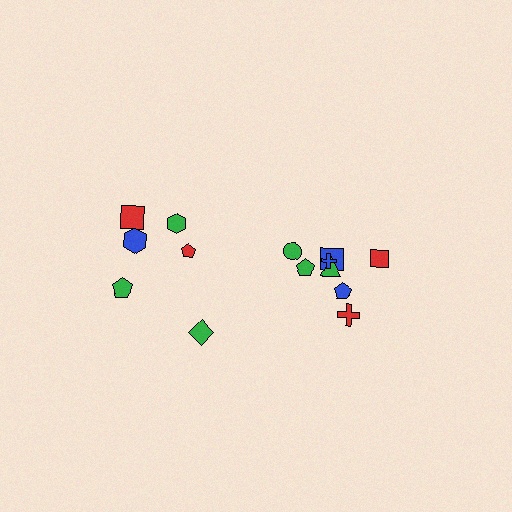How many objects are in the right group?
There are 8 objects.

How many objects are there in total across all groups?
There are 14 objects.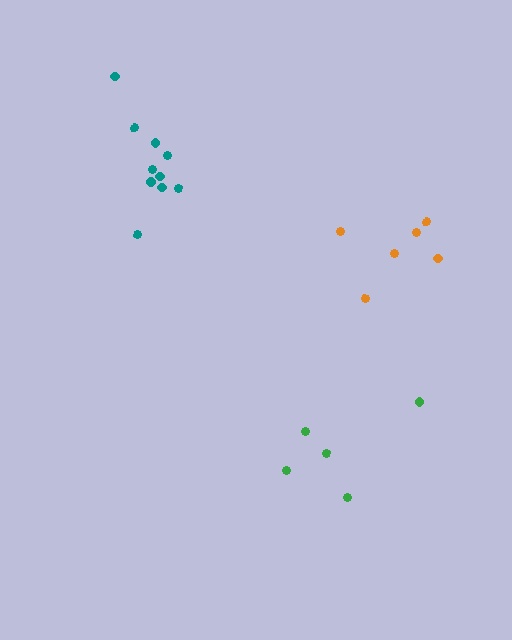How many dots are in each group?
Group 1: 5 dots, Group 2: 10 dots, Group 3: 6 dots (21 total).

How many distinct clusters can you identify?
There are 3 distinct clusters.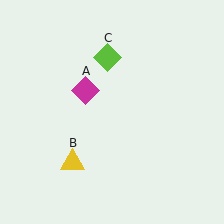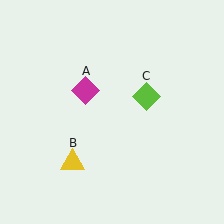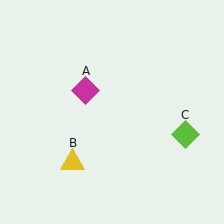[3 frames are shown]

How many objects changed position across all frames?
1 object changed position: lime diamond (object C).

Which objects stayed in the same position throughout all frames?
Magenta diamond (object A) and yellow triangle (object B) remained stationary.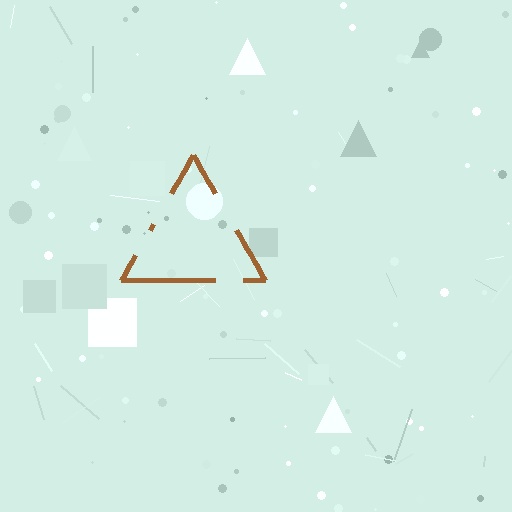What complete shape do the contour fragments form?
The contour fragments form a triangle.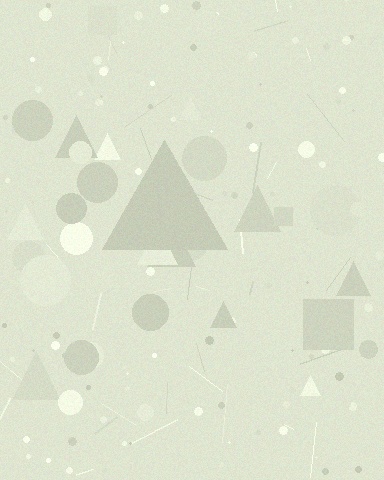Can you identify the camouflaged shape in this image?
The camouflaged shape is a triangle.